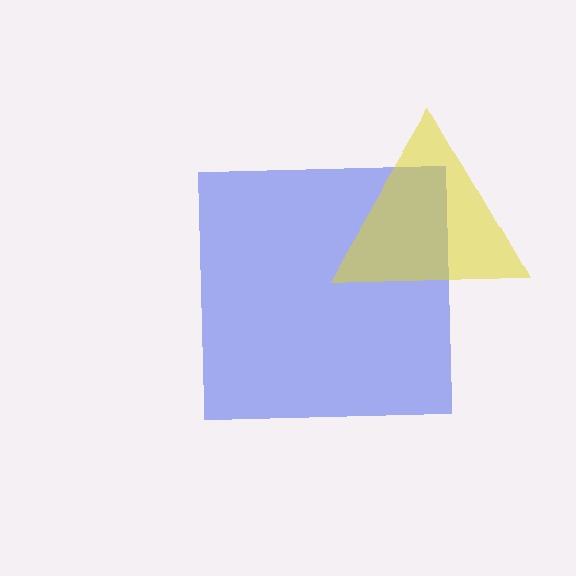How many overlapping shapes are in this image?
There are 2 overlapping shapes in the image.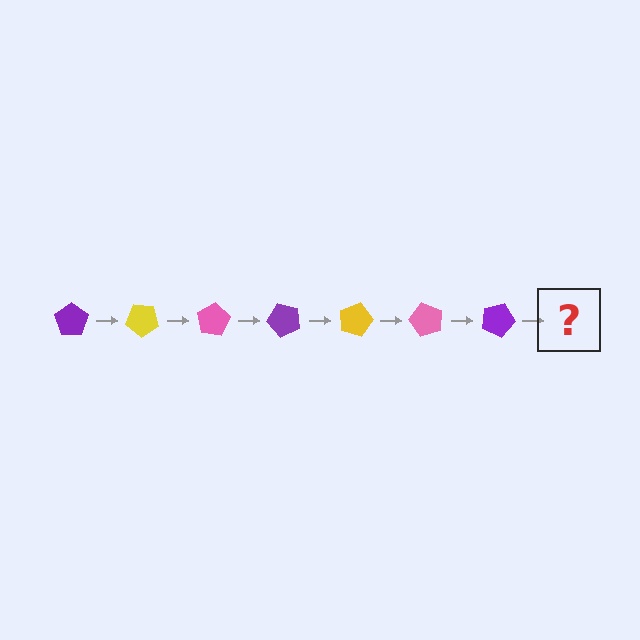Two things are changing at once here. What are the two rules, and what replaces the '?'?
The two rules are that it rotates 40 degrees each step and the color cycles through purple, yellow, and pink. The '?' should be a yellow pentagon, rotated 280 degrees from the start.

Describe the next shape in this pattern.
It should be a yellow pentagon, rotated 280 degrees from the start.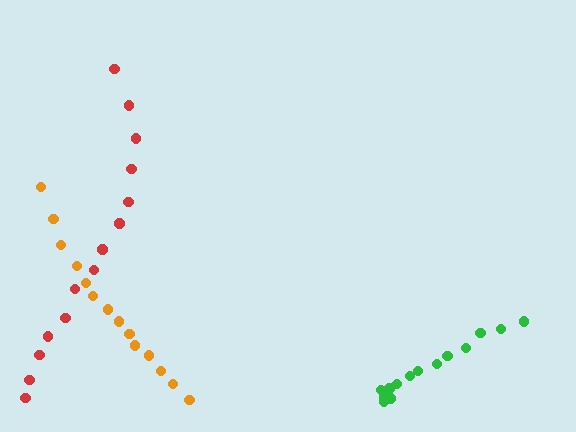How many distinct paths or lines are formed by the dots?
There are 3 distinct paths.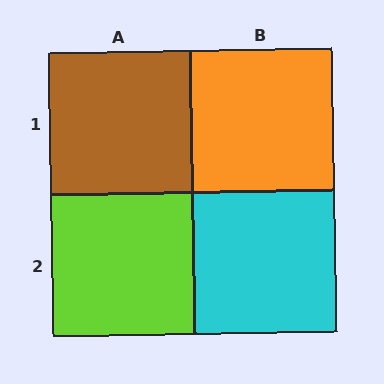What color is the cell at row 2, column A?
Lime.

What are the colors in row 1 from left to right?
Brown, orange.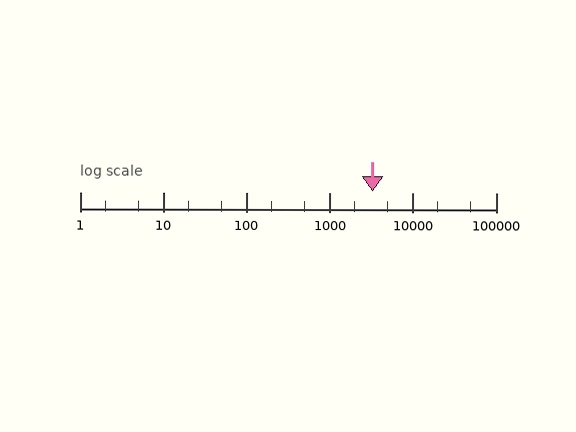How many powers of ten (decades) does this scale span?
The scale spans 5 decades, from 1 to 100000.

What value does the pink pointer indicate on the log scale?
The pointer indicates approximately 3300.